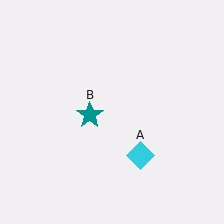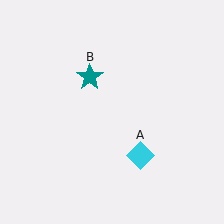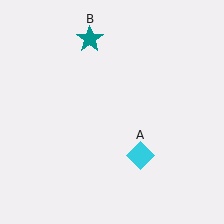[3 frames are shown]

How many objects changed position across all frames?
1 object changed position: teal star (object B).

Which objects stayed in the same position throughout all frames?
Cyan diamond (object A) remained stationary.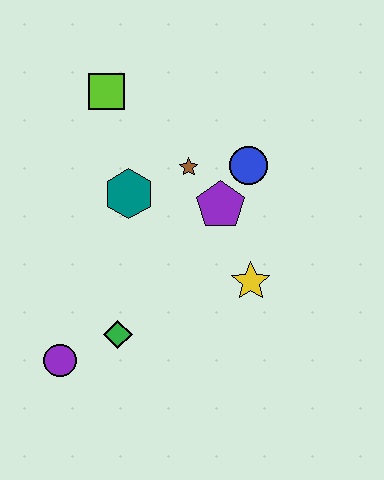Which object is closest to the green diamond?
The purple circle is closest to the green diamond.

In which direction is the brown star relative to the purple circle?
The brown star is above the purple circle.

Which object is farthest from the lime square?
The purple circle is farthest from the lime square.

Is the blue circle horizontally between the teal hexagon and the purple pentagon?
No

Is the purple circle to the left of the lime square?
Yes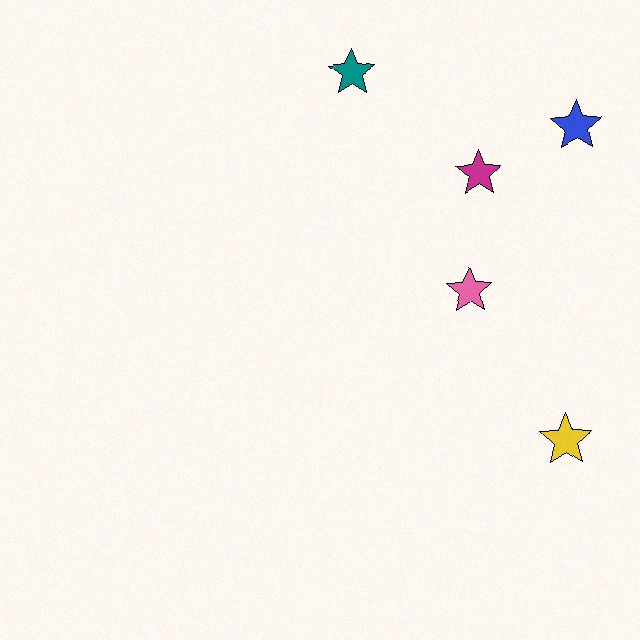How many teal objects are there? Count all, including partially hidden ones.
There is 1 teal object.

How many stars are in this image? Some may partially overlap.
There are 5 stars.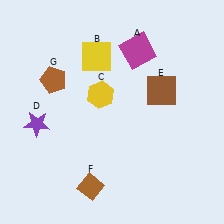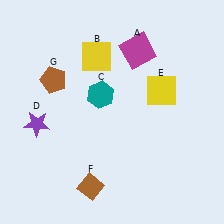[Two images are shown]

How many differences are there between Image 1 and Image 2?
There are 2 differences between the two images.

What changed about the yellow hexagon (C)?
In Image 1, C is yellow. In Image 2, it changed to teal.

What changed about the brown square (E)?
In Image 1, E is brown. In Image 2, it changed to yellow.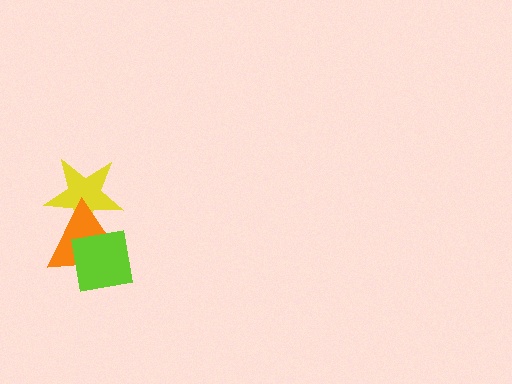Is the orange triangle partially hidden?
Yes, it is partially covered by another shape.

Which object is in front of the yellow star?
The orange triangle is in front of the yellow star.